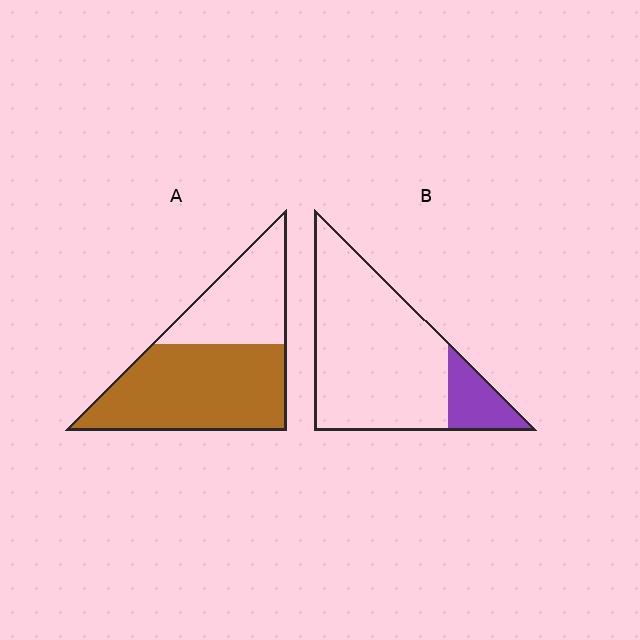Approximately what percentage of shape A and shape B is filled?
A is approximately 65% and B is approximately 15%.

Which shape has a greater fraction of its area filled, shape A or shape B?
Shape A.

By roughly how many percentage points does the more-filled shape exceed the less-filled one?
By roughly 45 percentage points (A over B).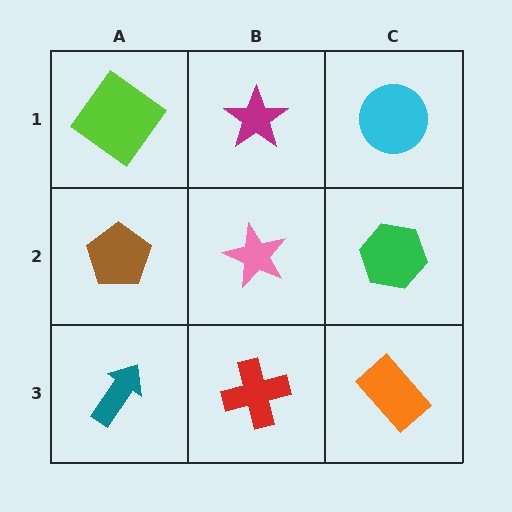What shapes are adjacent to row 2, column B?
A magenta star (row 1, column B), a red cross (row 3, column B), a brown pentagon (row 2, column A), a green hexagon (row 2, column C).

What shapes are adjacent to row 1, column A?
A brown pentagon (row 2, column A), a magenta star (row 1, column B).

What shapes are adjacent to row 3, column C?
A green hexagon (row 2, column C), a red cross (row 3, column B).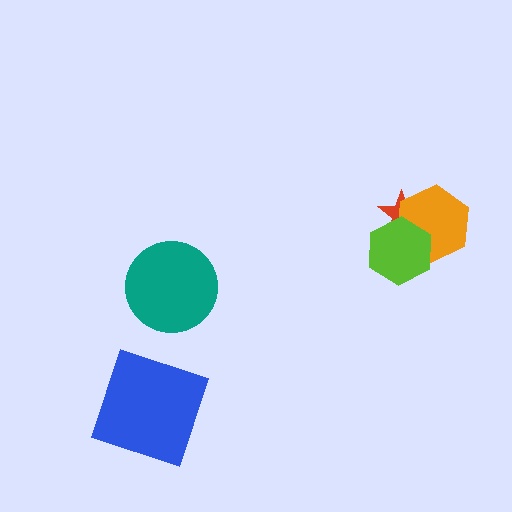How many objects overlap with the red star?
2 objects overlap with the red star.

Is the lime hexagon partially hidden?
No, no other shape covers it.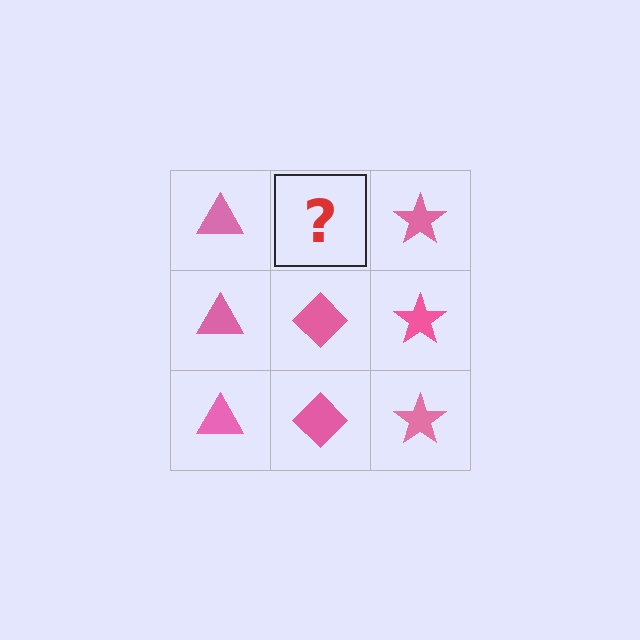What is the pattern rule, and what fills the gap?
The rule is that each column has a consistent shape. The gap should be filled with a pink diamond.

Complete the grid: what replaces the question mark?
The question mark should be replaced with a pink diamond.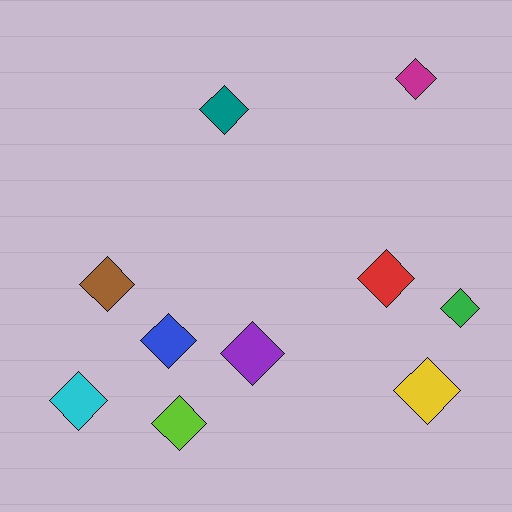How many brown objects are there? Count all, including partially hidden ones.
There is 1 brown object.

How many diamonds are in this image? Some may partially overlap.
There are 10 diamonds.